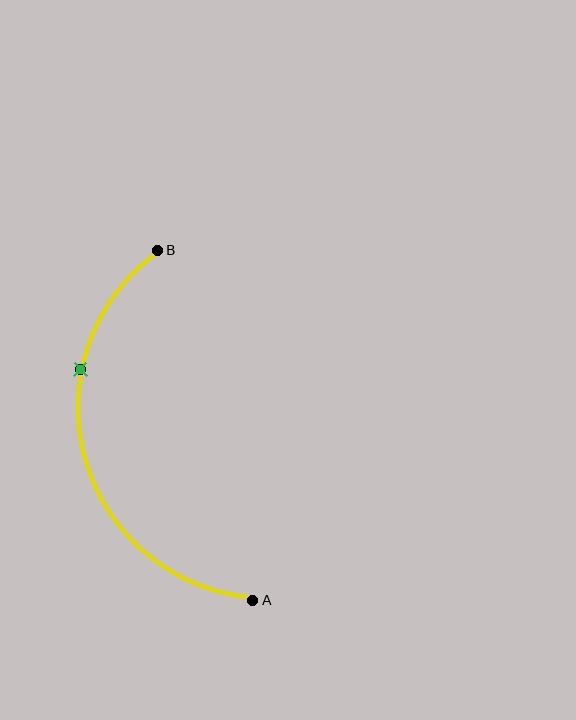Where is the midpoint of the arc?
The arc midpoint is the point on the curve farthest from the straight line joining A and B. It sits to the left of that line.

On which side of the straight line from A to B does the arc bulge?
The arc bulges to the left of the straight line connecting A and B.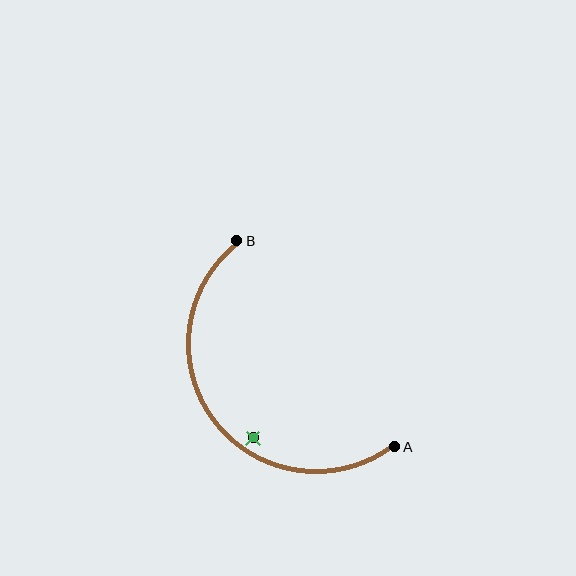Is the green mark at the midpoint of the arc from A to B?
No — the green mark does not lie on the arc at all. It sits slightly inside the curve.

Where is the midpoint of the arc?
The arc midpoint is the point on the curve farthest from the straight line joining A and B. It sits below and to the left of that line.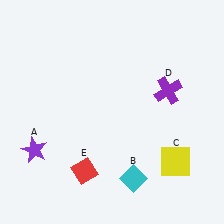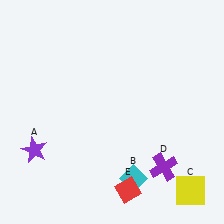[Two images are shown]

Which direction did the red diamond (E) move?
The red diamond (E) moved right.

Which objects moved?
The objects that moved are: the yellow square (C), the purple cross (D), the red diamond (E).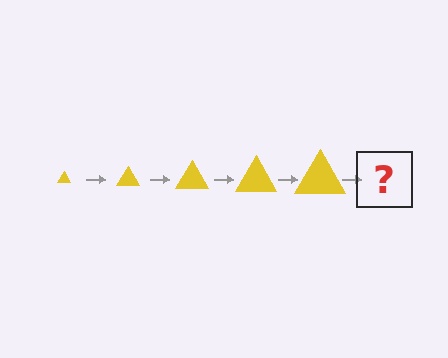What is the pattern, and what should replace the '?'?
The pattern is that the triangle gets progressively larger each step. The '?' should be a yellow triangle, larger than the previous one.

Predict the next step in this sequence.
The next step is a yellow triangle, larger than the previous one.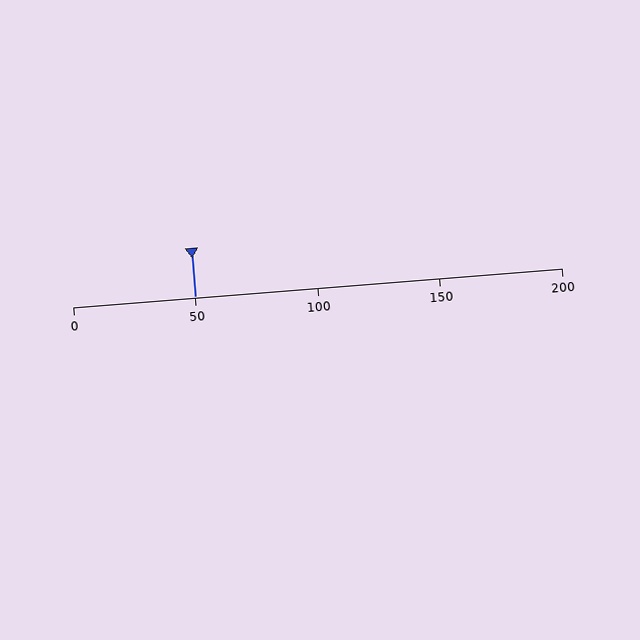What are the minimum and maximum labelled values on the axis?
The axis runs from 0 to 200.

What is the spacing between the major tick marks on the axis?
The major ticks are spaced 50 apart.